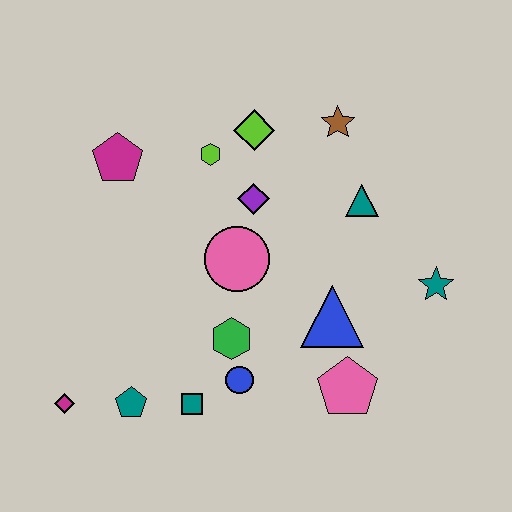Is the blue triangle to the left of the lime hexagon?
No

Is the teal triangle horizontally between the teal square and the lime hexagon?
No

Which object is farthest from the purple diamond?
The magenta diamond is farthest from the purple diamond.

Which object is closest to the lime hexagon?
The lime diamond is closest to the lime hexagon.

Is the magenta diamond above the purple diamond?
No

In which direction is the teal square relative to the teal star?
The teal square is to the left of the teal star.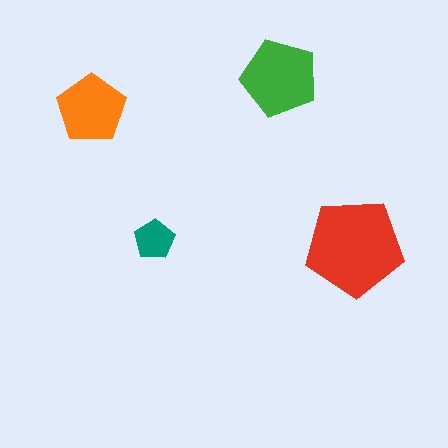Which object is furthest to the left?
The orange pentagon is leftmost.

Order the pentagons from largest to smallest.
the red one, the green one, the orange one, the teal one.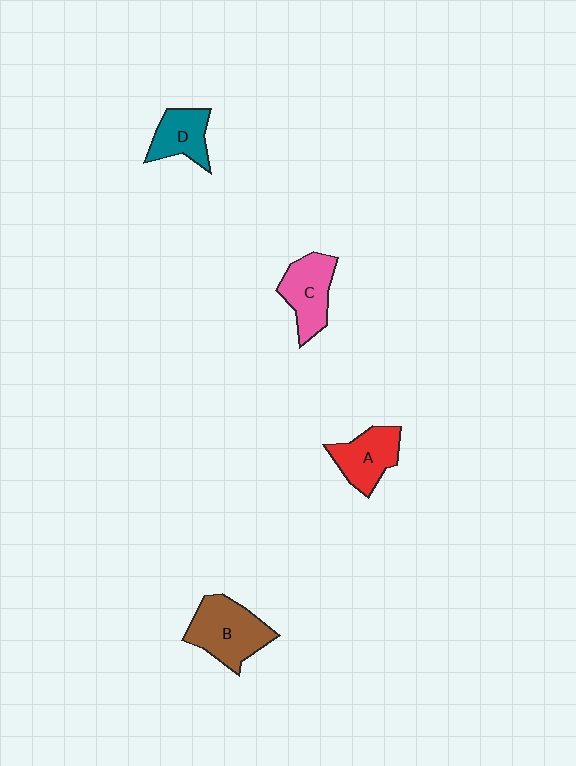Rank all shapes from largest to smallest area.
From largest to smallest: B (brown), C (pink), A (red), D (teal).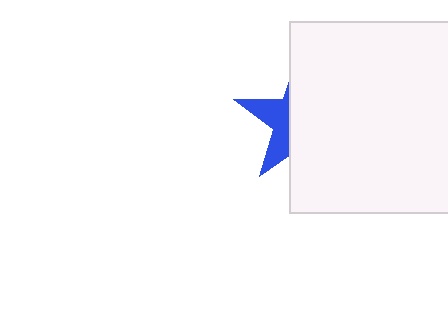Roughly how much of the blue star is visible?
A small part of it is visible (roughly 34%).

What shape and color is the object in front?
The object in front is a white rectangle.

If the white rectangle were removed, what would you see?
You would see the complete blue star.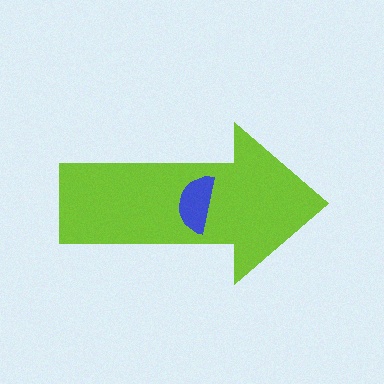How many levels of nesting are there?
2.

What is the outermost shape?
The lime arrow.